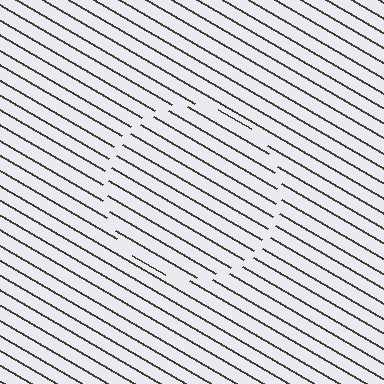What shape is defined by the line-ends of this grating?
An illusory circle. The interior of the shape contains the same grating, shifted by half a period — the contour is defined by the phase discontinuity where line-ends from the inner and outer gratings abut.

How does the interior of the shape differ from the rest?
The interior of the shape contains the same grating, shifted by half a period — the contour is defined by the phase discontinuity where line-ends from the inner and outer gratings abut.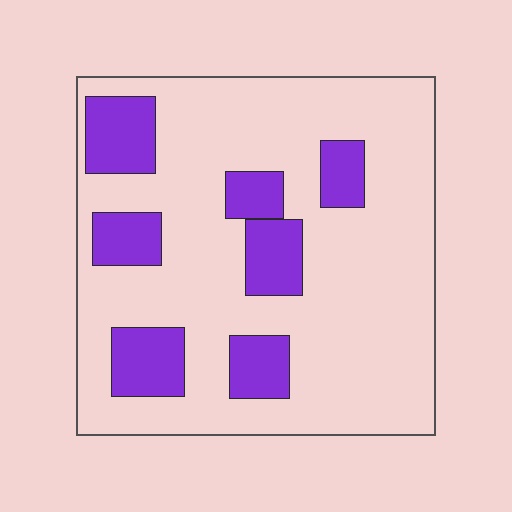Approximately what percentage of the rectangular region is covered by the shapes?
Approximately 20%.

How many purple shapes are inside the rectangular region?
7.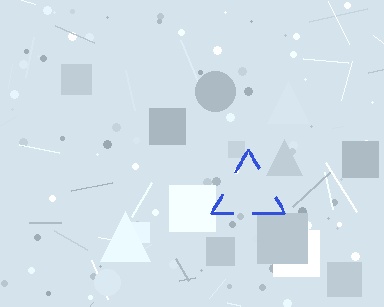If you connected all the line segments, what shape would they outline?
They would outline a triangle.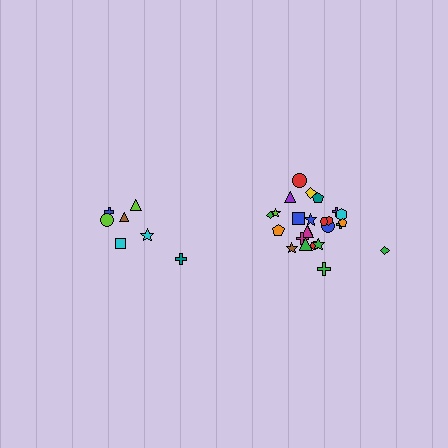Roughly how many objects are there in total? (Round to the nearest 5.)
Roughly 30 objects in total.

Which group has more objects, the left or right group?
The right group.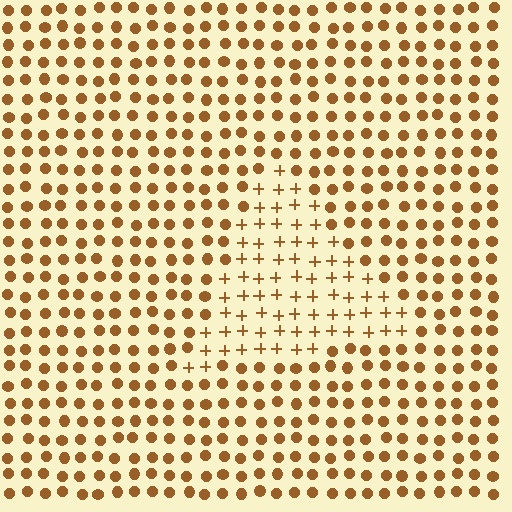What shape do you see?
I see a triangle.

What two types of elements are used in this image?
The image uses plus signs inside the triangle region and circles outside it.